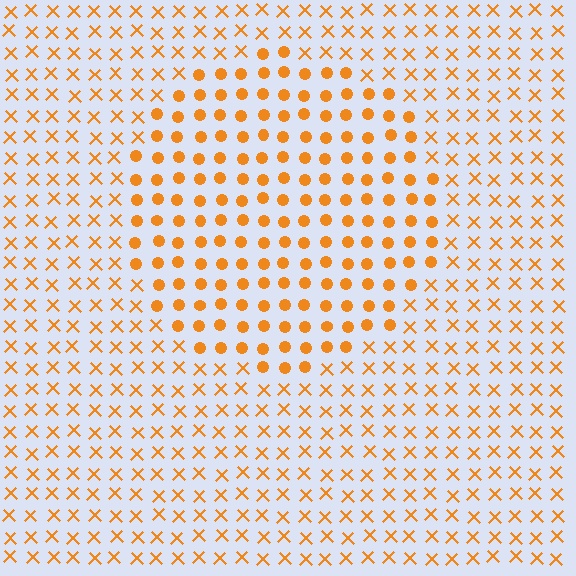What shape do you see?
I see a circle.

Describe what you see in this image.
The image is filled with small orange elements arranged in a uniform grid. A circle-shaped region contains circles, while the surrounding area contains X marks. The boundary is defined purely by the change in element shape.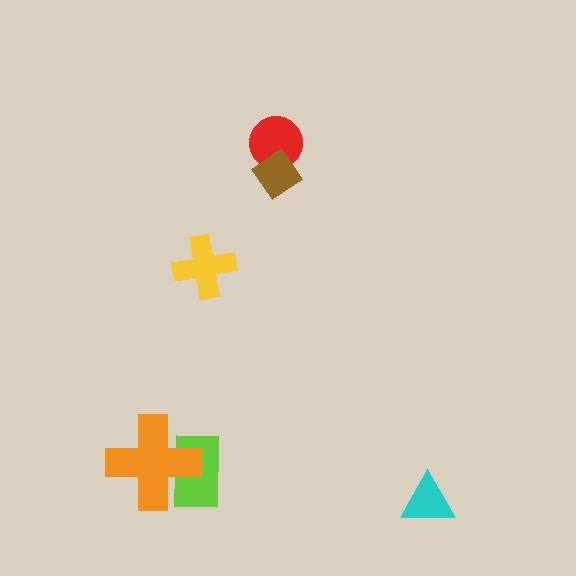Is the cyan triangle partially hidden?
No, no other shape covers it.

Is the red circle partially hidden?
Yes, it is partially covered by another shape.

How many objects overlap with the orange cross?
1 object overlaps with the orange cross.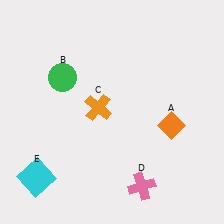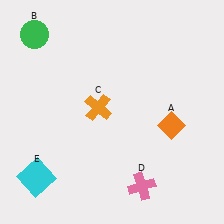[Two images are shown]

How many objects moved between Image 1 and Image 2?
1 object moved between the two images.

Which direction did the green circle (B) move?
The green circle (B) moved up.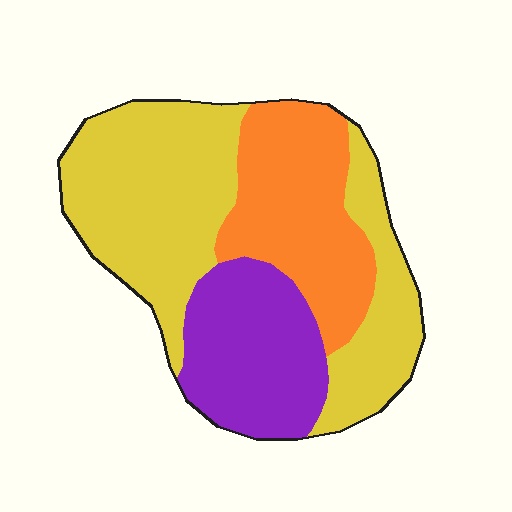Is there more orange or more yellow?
Yellow.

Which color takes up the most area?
Yellow, at roughly 50%.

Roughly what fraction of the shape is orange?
Orange takes up about one quarter (1/4) of the shape.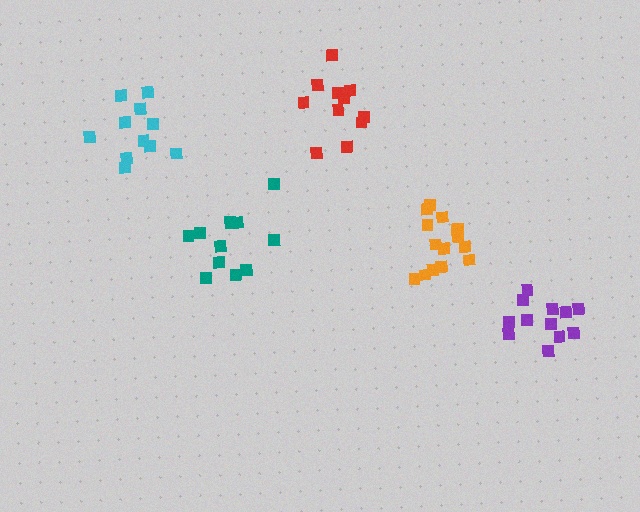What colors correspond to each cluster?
The clusters are colored: orange, red, cyan, teal, purple.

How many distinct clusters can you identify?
There are 5 distinct clusters.